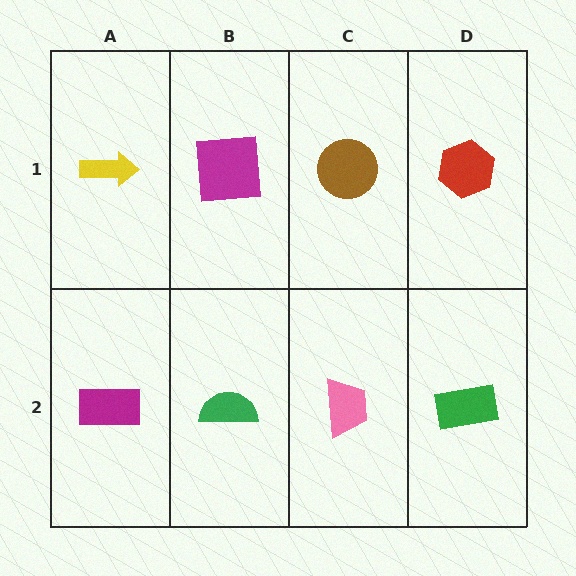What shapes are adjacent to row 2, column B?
A magenta square (row 1, column B), a magenta rectangle (row 2, column A), a pink trapezoid (row 2, column C).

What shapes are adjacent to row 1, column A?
A magenta rectangle (row 2, column A), a magenta square (row 1, column B).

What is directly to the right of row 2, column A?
A green semicircle.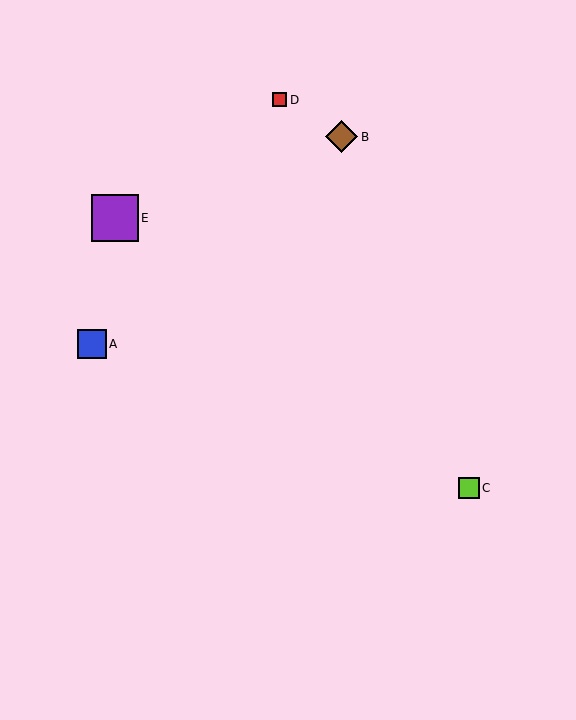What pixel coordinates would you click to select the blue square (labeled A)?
Click at (92, 344) to select the blue square A.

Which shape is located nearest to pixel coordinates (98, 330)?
The blue square (labeled A) at (92, 344) is nearest to that location.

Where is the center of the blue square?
The center of the blue square is at (92, 344).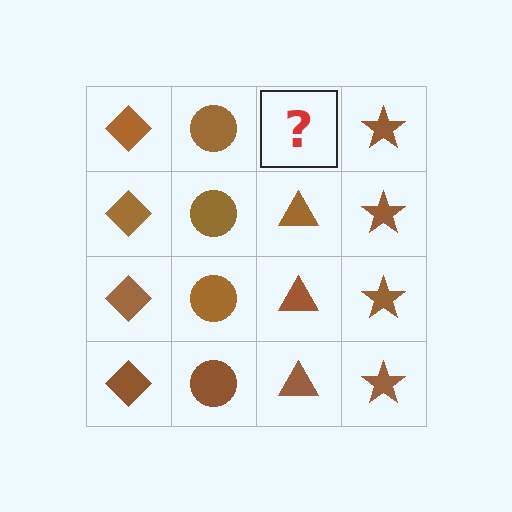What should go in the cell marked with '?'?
The missing cell should contain a brown triangle.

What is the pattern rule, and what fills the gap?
The rule is that each column has a consistent shape. The gap should be filled with a brown triangle.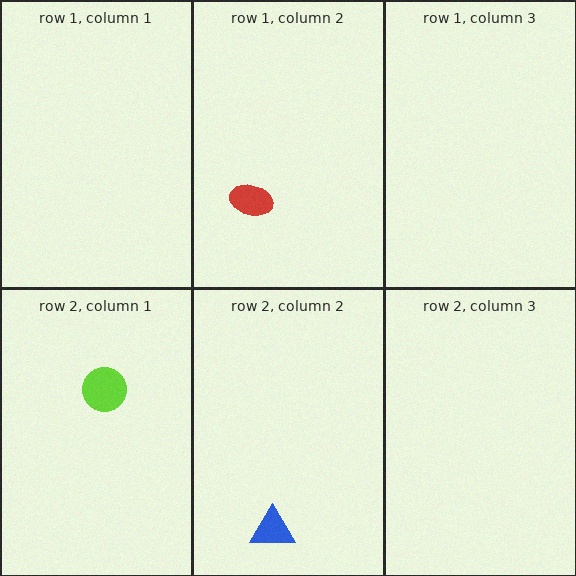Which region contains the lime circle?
The row 2, column 1 region.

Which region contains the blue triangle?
The row 2, column 2 region.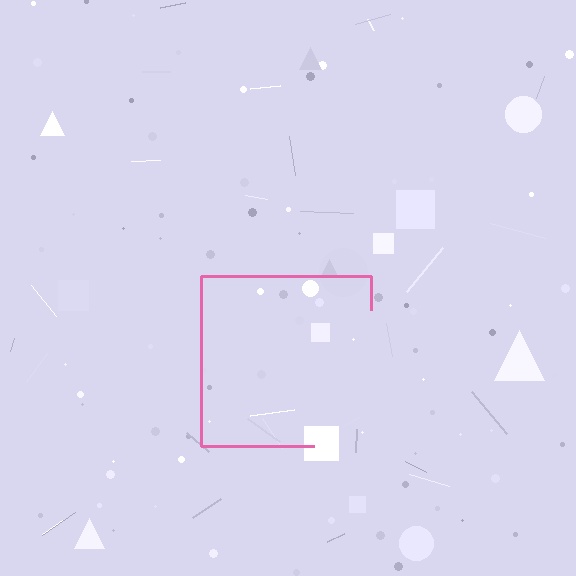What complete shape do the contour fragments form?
The contour fragments form a square.